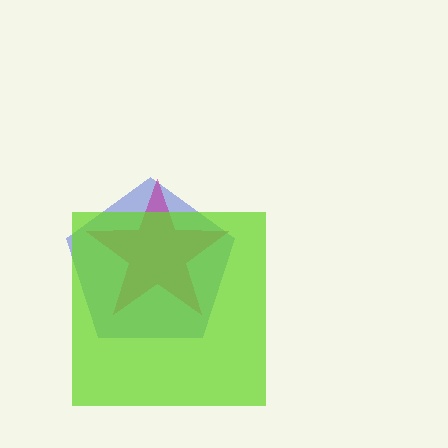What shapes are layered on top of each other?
The layered shapes are: a blue pentagon, a magenta star, a lime square.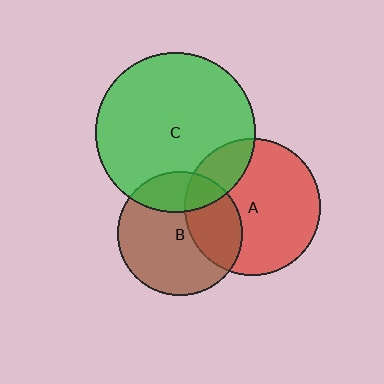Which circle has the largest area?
Circle C (green).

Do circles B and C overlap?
Yes.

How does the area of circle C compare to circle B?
Approximately 1.7 times.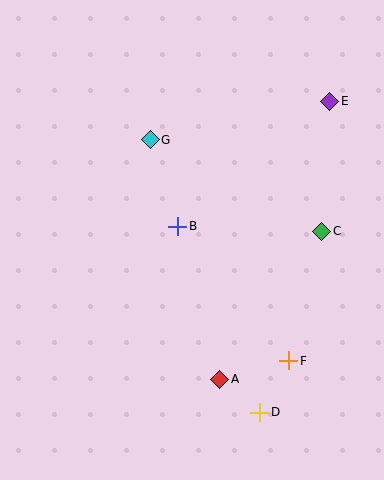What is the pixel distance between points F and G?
The distance between F and G is 261 pixels.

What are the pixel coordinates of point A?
Point A is at (220, 379).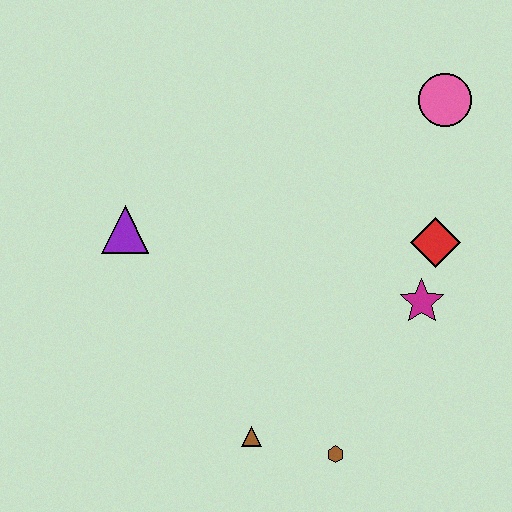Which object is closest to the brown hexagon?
The brown triangle is closest to the brown hexagon.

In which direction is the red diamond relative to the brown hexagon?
The red diamond is above the brown hexagon.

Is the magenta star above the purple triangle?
No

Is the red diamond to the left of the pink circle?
Yes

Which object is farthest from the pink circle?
The brown triangle is farthest from the pink circle.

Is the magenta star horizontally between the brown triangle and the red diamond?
Yes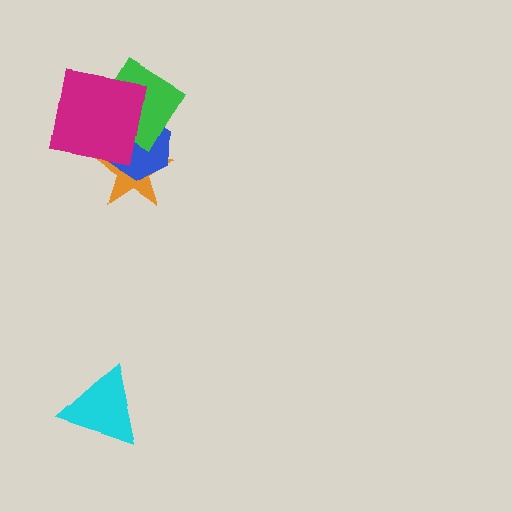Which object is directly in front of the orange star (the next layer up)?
The blue hexagon is directly in front of the orange star.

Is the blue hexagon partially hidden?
Yes, it is partially covered by another shape.